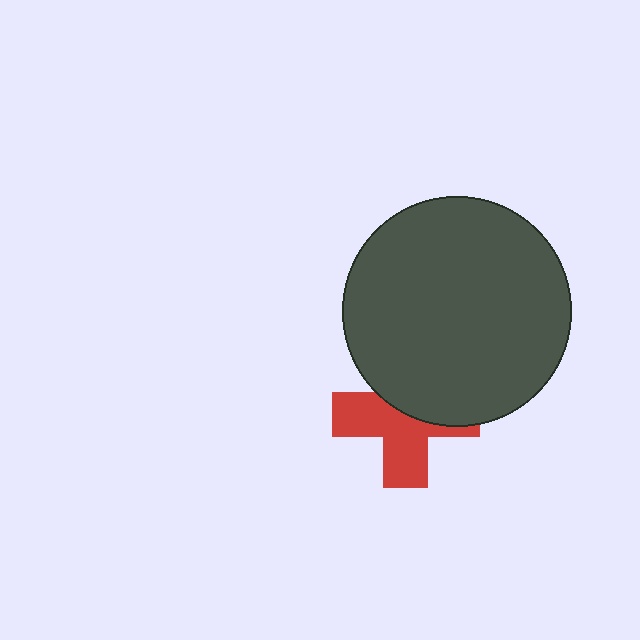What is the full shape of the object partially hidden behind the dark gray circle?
The partially hidden object is a red cross.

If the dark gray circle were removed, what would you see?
You would see the complete red cross.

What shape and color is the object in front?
The object in front is a dark gray circle.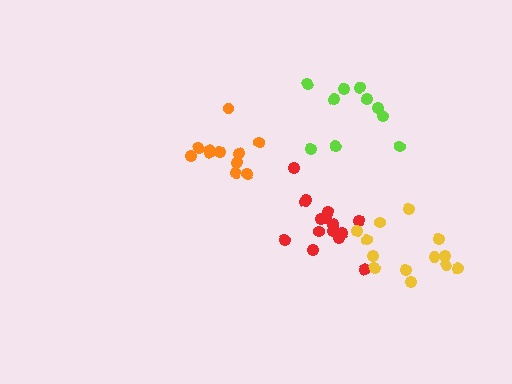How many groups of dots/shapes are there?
There are 4 groups.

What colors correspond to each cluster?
The clusters are colored: lime, red, yellow, orange.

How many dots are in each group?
Group 1: 10 dots, Group 2: 16 dots, Group 3: 13 dots, Group 4: 11 dots (50 total).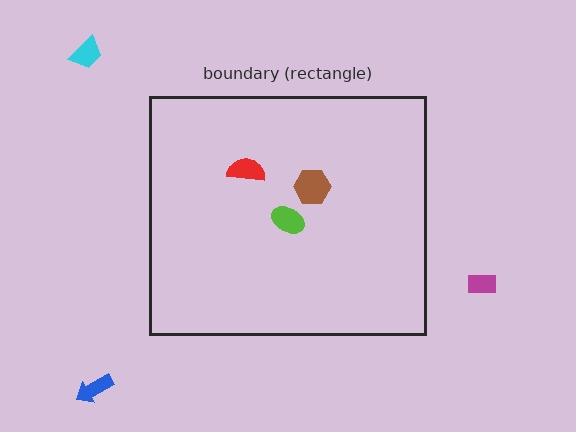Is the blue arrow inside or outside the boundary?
Outside.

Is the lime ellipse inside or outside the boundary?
Inside.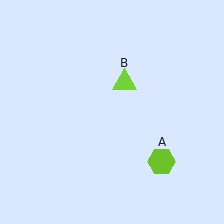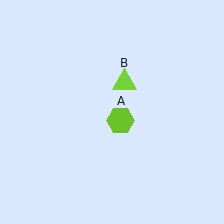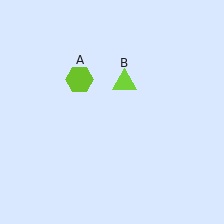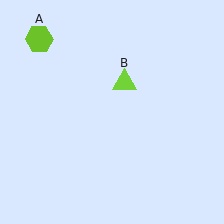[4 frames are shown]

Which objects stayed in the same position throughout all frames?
Lime triangle (object B) remained stationary.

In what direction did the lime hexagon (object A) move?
The lime hexagon (object A) moved up and to the left.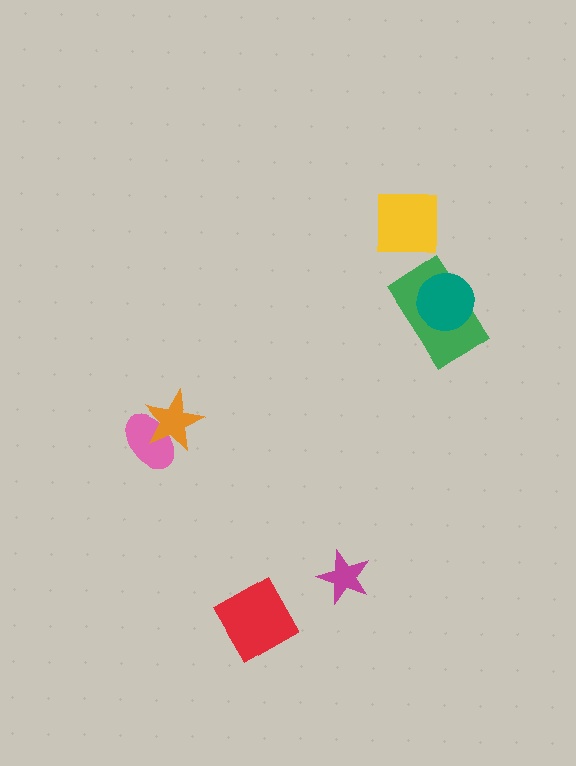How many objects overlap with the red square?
0 objects overlap with the red square.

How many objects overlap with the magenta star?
0 objects overlap with the magenta star.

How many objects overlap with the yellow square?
0 objects overlap with the yellow square.